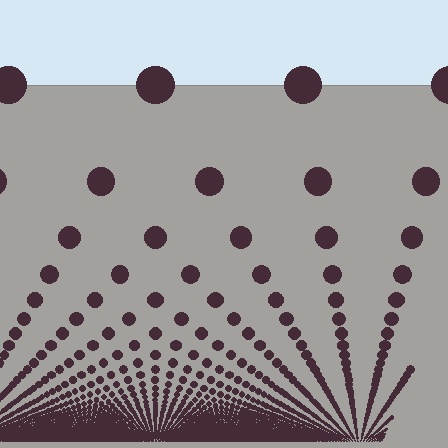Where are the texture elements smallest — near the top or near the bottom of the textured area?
Near the bottom.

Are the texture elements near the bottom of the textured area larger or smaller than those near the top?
Smaller. The gradient is inverted — elements near the bottom are smaller and denser.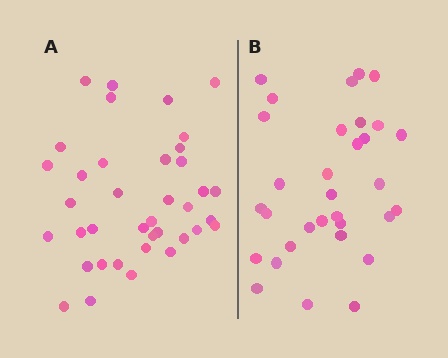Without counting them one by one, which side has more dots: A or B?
Region A (the left region) has more dots.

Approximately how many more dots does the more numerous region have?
Region A has about 6 more dots than region B.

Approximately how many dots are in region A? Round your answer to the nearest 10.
About 40 dots. (The exact count is 38, which rounds to 40.)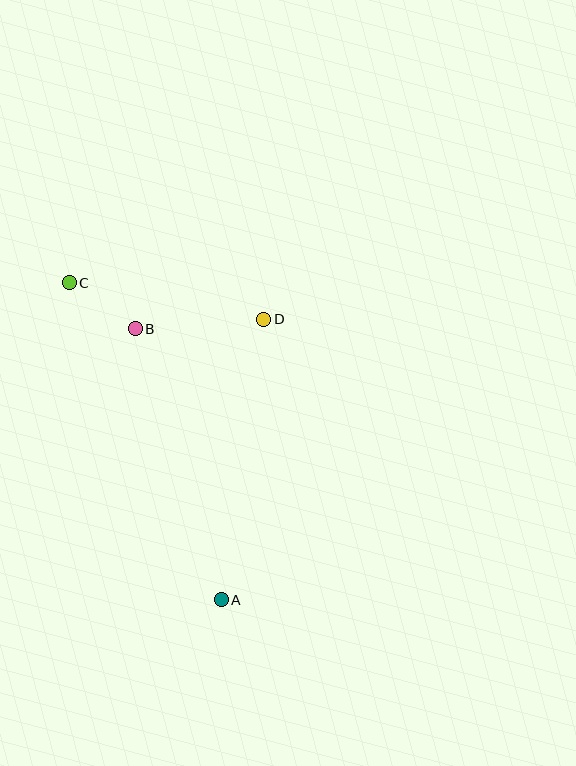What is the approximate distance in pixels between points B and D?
The distance between B and D is approximately 129 pixels.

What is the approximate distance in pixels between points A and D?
The distance between A and D is approximately 284 pixels.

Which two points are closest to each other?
Points B and C are closest to each other.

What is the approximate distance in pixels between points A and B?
The distance between A and B is approximately 284 pixels.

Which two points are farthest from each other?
Points A and C are farthest from each other.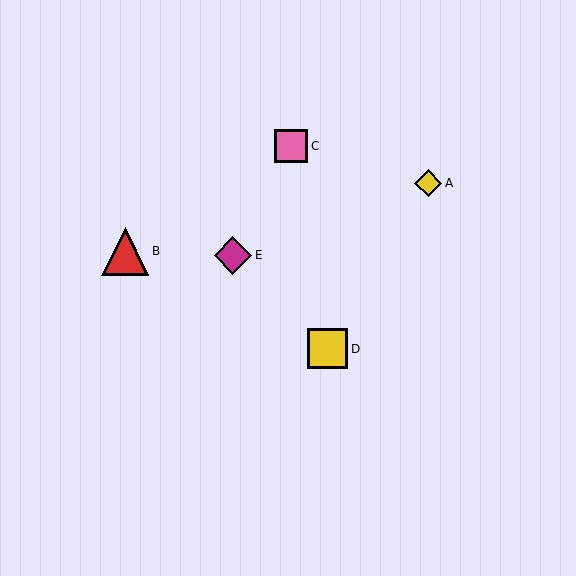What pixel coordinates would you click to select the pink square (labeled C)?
Click at (291, 146) to select the pink square C.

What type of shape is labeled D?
Shape D is a yellow square.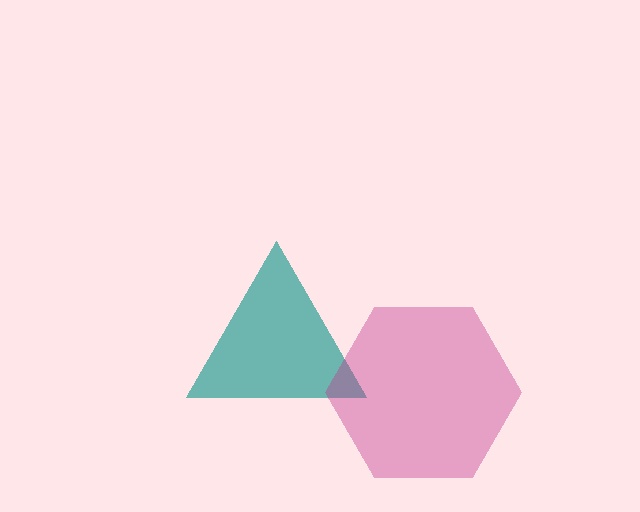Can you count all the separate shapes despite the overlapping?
Yes, there are 2 separate shapes.